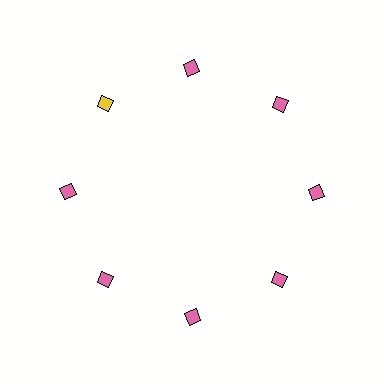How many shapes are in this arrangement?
There are 8 shapes arranged in a ring pattern.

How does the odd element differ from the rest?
It has a different color: yellow instead of pink.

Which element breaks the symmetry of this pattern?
The yellow diamond at roughly the 10 o'clock position breaks the symmetry. All other shapes are pink diamonds.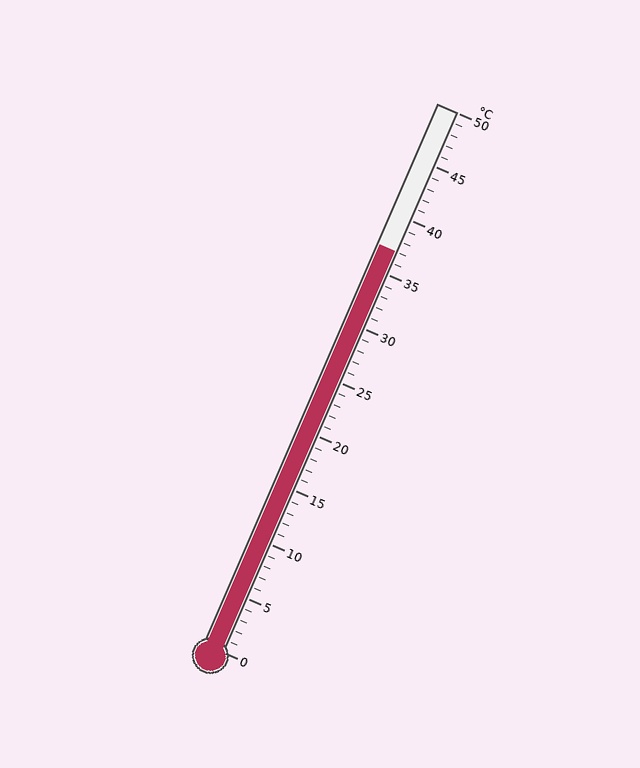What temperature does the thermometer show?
The thermometer shows approximately 37°C.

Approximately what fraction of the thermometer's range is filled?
The thermometer is filled to approximately 75% of its range.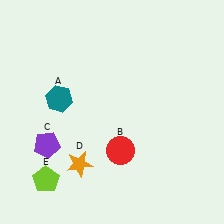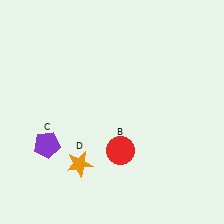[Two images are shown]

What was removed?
The teal hexagon (A), the lime pentagon (E) were removed in Image 2.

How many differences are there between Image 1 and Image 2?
There are 2 differences between the two images.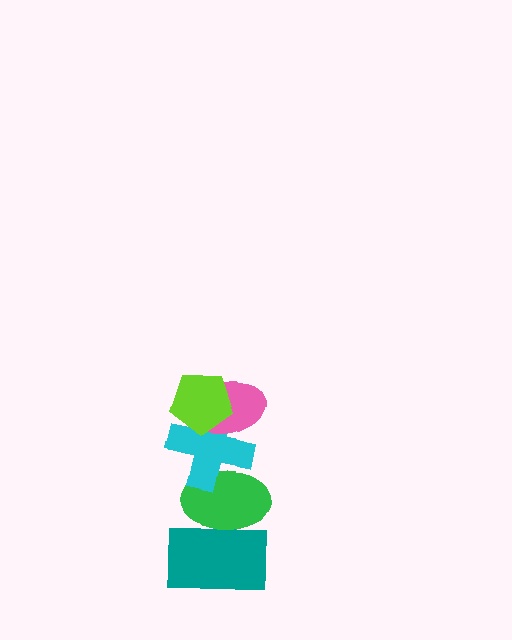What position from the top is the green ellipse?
The green ellipse is 4th from the top.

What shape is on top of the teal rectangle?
The green ellipse is on top of the teal rectangle.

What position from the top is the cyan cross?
The cyan cross is 3rd from the top.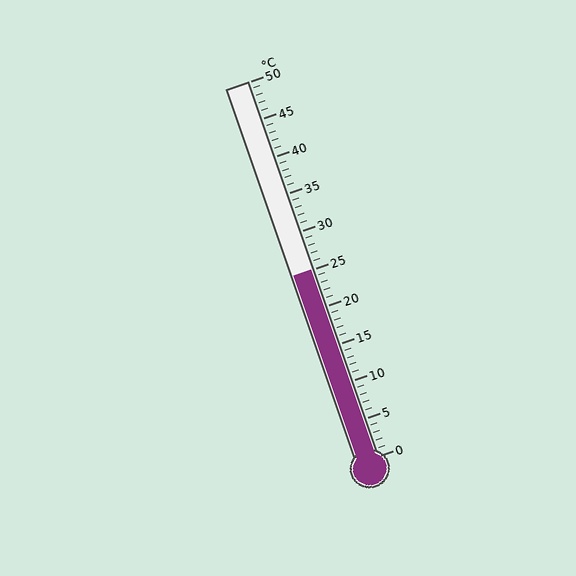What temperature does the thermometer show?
The thermometer shows approximately 25°C.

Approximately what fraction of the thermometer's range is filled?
The thermometer is filled to approximately 50% of its range.